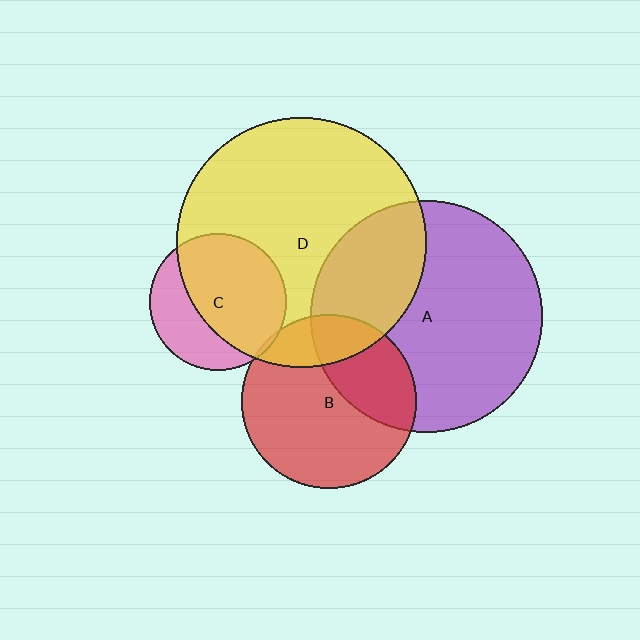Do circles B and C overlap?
Yes.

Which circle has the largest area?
Circle D (yellow).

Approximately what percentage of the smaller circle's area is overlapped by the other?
Approximately 5%.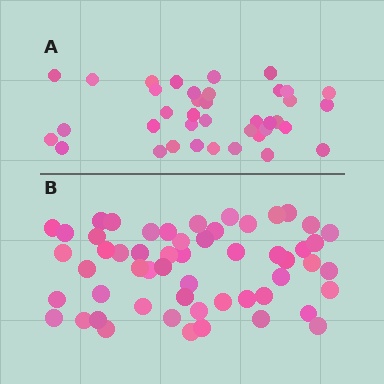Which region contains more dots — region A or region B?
Region B (the bottom region) has more dots.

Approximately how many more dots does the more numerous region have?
Region B has approximately 15 more dots than region A.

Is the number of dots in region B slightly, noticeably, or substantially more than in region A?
Region B has noticeably more, but not dramatically so. The ratio is roughly 1.4 to 1.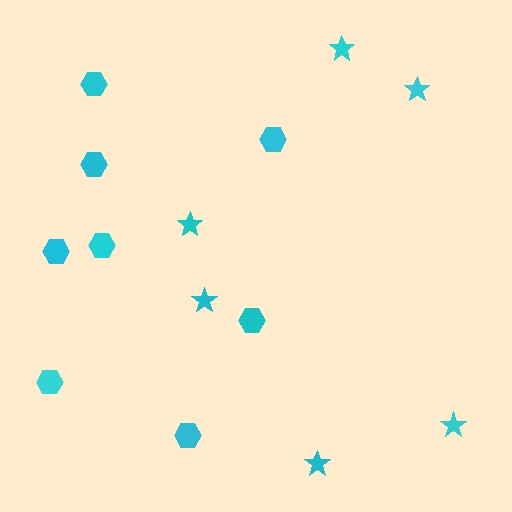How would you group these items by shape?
There are 2 groups: one group of stars (6) and one group of hexagons (8).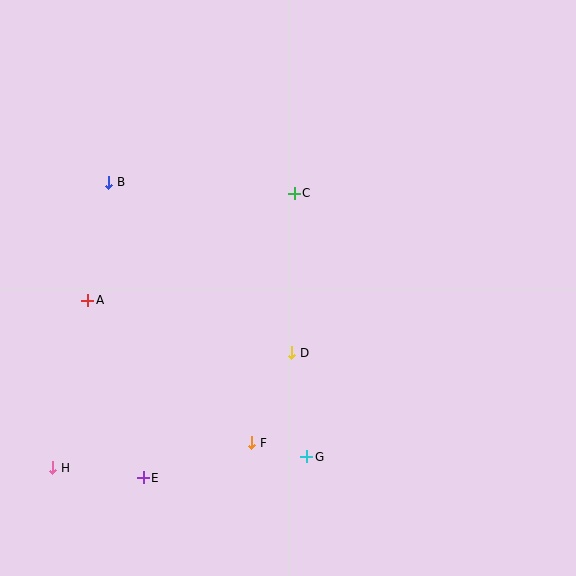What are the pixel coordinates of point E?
Point E is at (143, 478).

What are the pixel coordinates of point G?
Point G is at (307, 457).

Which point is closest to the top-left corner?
Point B is closest to the top-left corner.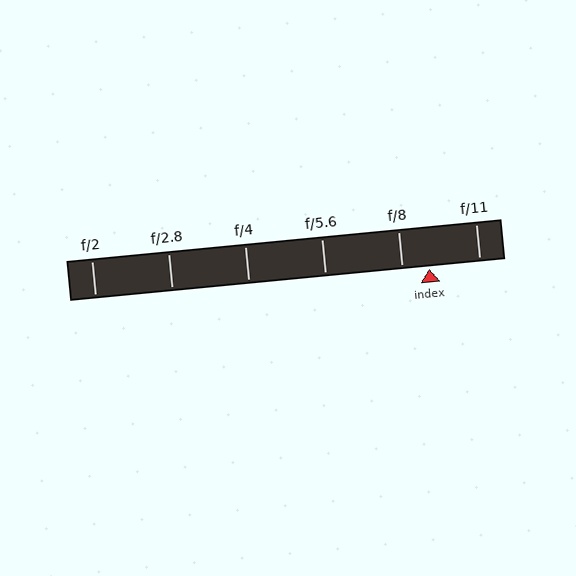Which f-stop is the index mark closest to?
The index mark is closest to f/8.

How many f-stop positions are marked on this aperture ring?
There are 6 f-stop positions marked.